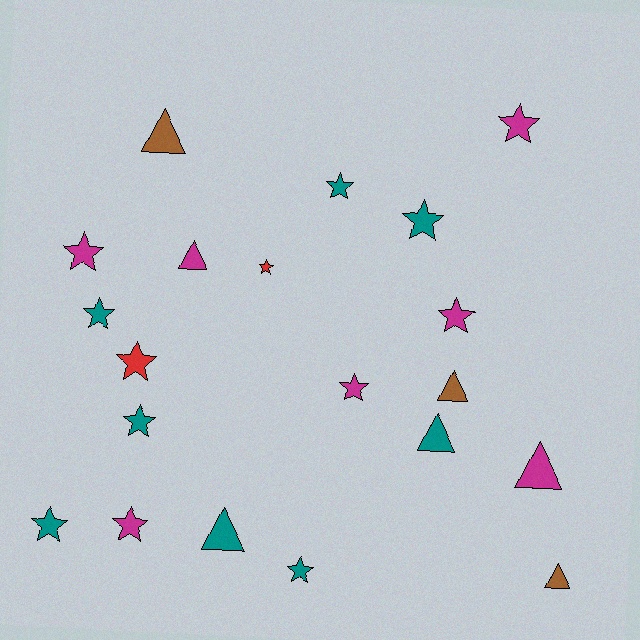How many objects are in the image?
There are 20 objects.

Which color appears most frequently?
Teal, with 8 objects.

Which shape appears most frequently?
Star, with 13 objects.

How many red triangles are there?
There are no red triangles.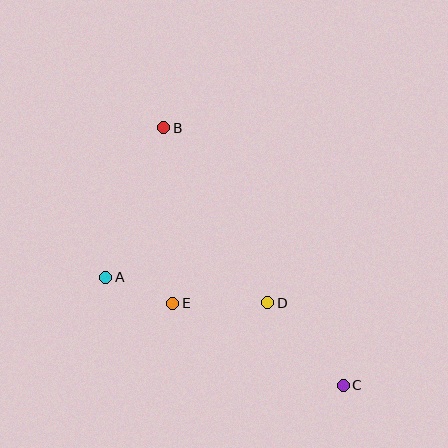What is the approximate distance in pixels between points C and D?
The distance between C and D is approximately 112 pixels.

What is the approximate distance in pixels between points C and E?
The distance between C and E is approximately 189 pixels.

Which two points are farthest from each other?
Points B and C are farthest from each other.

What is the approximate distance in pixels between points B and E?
The distance between B and E is approximately 175 pixels.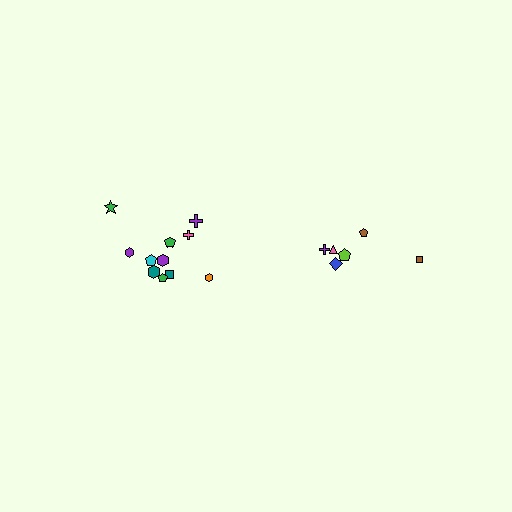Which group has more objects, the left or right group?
The left group.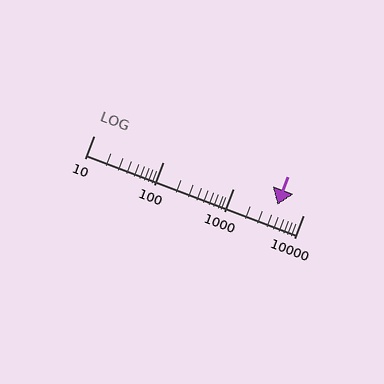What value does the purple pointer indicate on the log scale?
The pointer indicates approximately 4300.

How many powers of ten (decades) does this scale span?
The scale spans 3 decades, from 10 to 10000.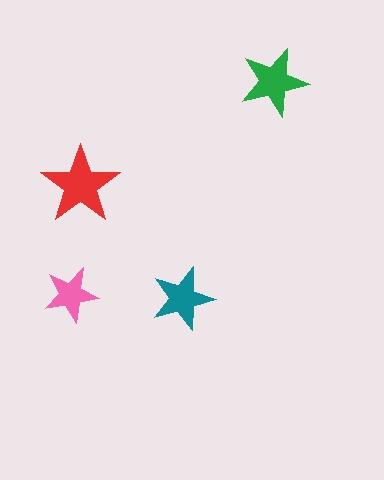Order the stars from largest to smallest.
the red one, the green one, the teal one, the pink one.